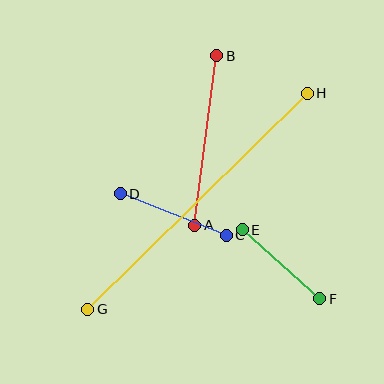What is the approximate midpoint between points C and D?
The midpoint is at approximately (173, 214) pixels.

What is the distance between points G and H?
The distance is approximately 308 pixels.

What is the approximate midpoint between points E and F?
The midpoint is at approximately (281, 264) pixels.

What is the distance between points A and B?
The distance is approximately 171 pixels.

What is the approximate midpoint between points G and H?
The midpoint is at approximately (198, 201) pixels.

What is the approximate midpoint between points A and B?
The midpoint is at approximately (206, 141) pixels.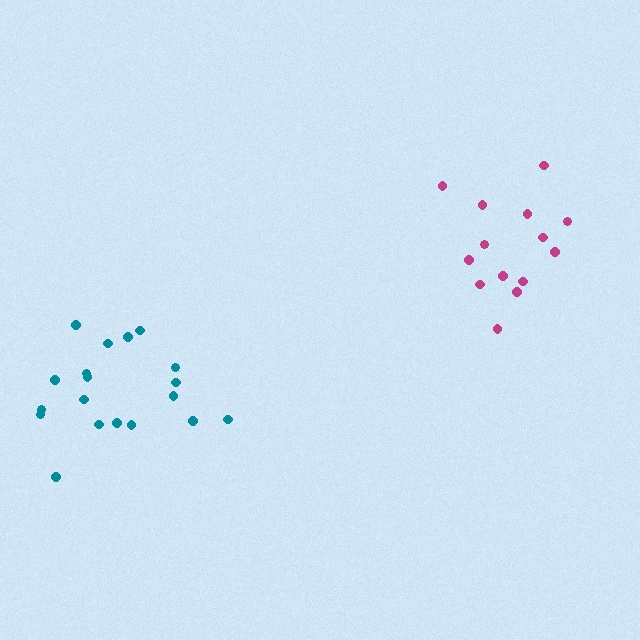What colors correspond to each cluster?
The clusters are colored: magenta, teal.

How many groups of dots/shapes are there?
There are 2 groups.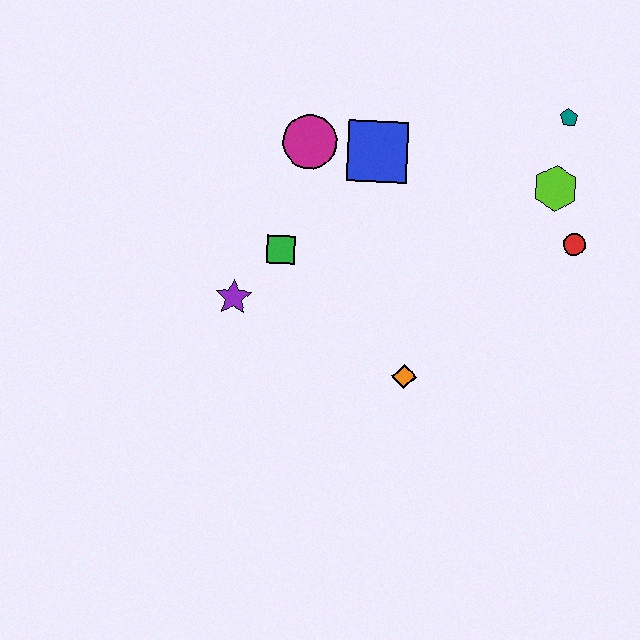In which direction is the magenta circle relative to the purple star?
The magenta circle is above the purple star.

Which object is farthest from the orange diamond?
The teal pentagon is farthest from the orange diamond.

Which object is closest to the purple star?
The green square is closest to the purple star.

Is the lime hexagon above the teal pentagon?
No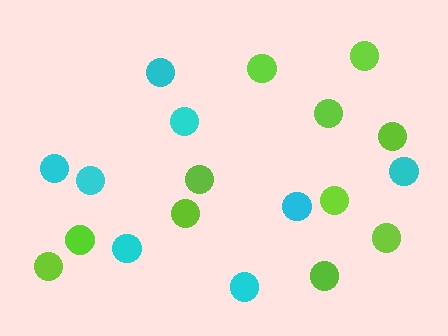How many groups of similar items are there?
There are 2 groups: one group of lime circles (11) and one group of cyan circles (8).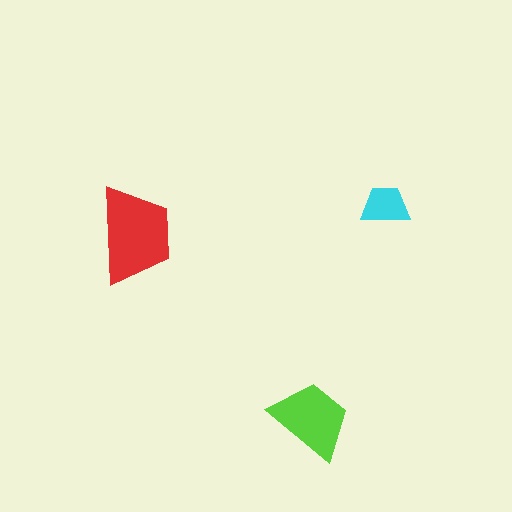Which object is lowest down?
The lime trapezoid is bottommost.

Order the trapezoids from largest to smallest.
the red one, the lime one, the cyan one.